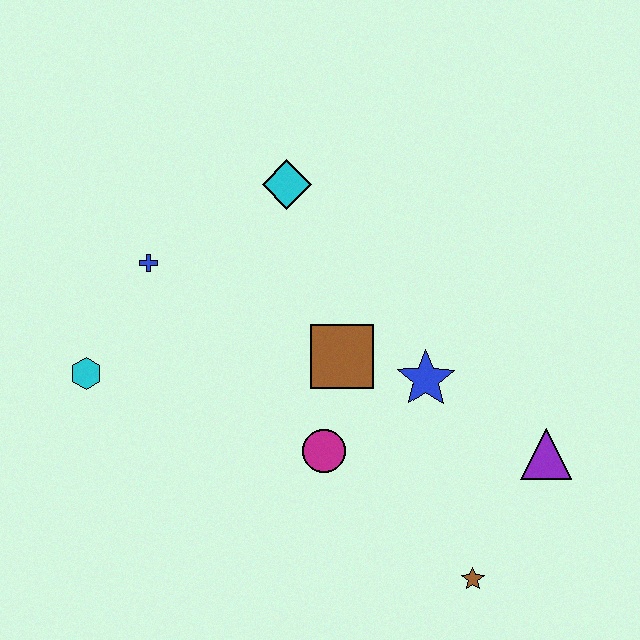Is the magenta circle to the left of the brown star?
Yes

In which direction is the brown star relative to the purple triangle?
The brown star is below the purple triangle.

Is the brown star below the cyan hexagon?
Yes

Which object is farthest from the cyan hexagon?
The purple triangle is farthest from the cyan hexagon.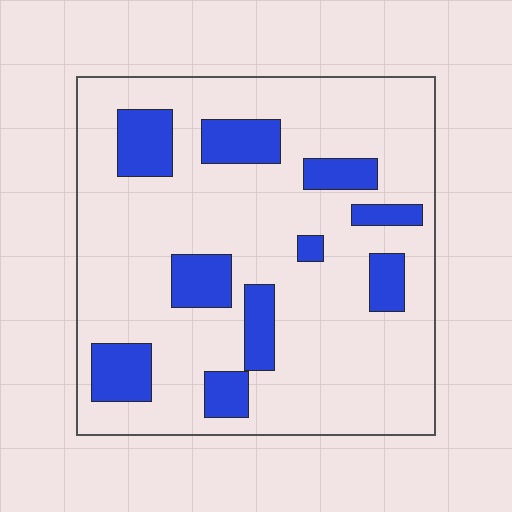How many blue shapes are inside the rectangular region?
10.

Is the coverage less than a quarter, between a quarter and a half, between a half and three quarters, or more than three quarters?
Less than a quarter.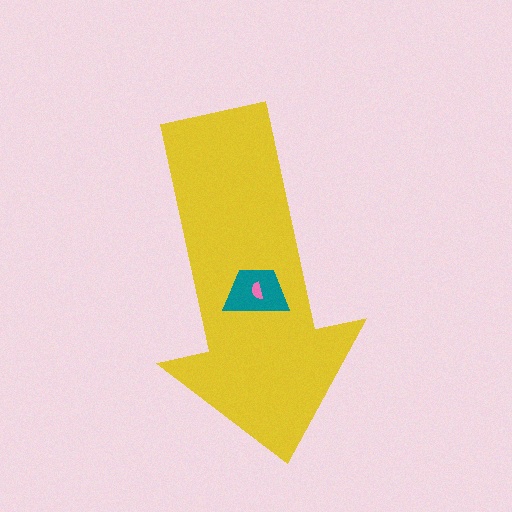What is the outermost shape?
The yellow arrow.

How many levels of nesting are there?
3.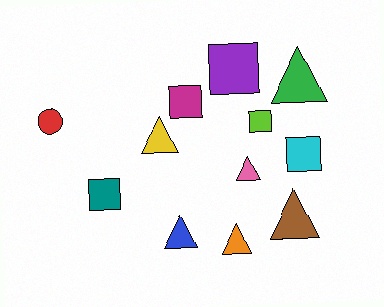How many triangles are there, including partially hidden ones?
There are 6 triangles.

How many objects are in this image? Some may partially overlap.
There are 12 objects.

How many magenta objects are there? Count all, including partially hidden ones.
There is 1 magenta object.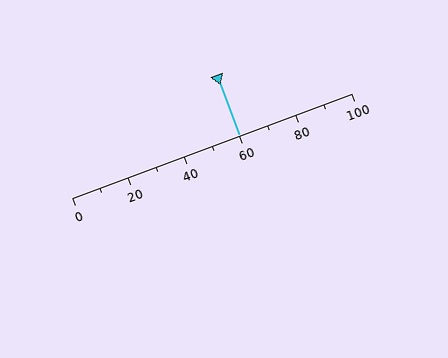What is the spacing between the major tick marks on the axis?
The major ticks are spaced 20 apart.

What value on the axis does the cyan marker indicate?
The marker indicates approximately 60.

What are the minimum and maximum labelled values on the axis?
The axis runs from 0 to 100.